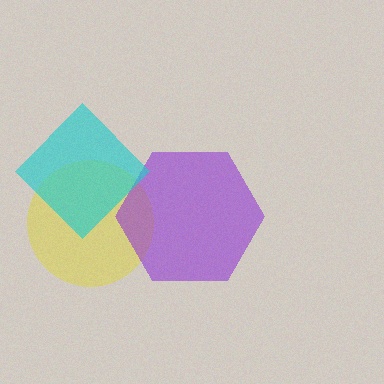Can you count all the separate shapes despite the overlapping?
Yes, there are 3 separate shapes.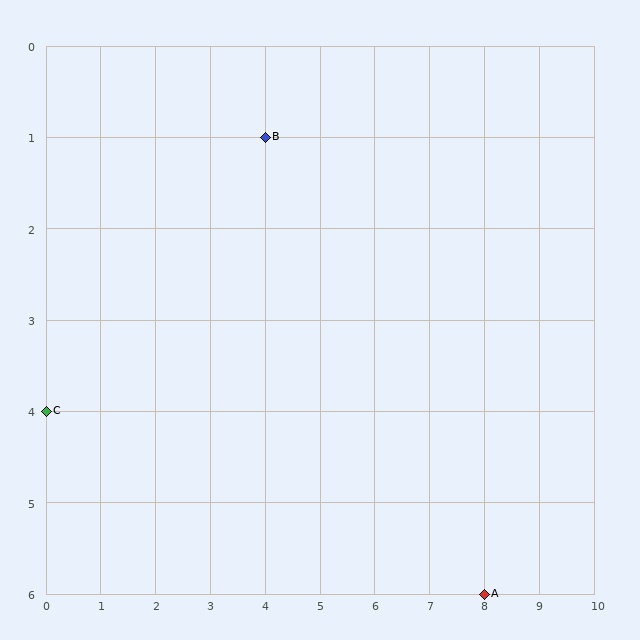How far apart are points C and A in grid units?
Points C and A are 8 columns and 2 rows apart (about 8.2 grid units diagonally).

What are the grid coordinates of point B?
Point B is at grid coordinates (4, 1).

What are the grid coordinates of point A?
Point A is at grid coordinates (8, 6).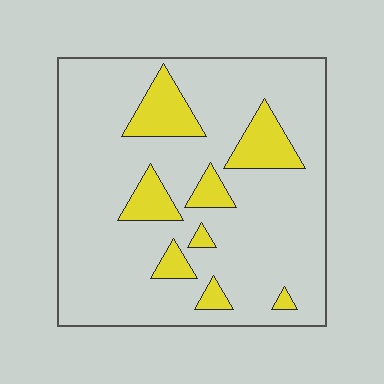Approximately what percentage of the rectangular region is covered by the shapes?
Approximately 15%.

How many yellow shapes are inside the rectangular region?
8.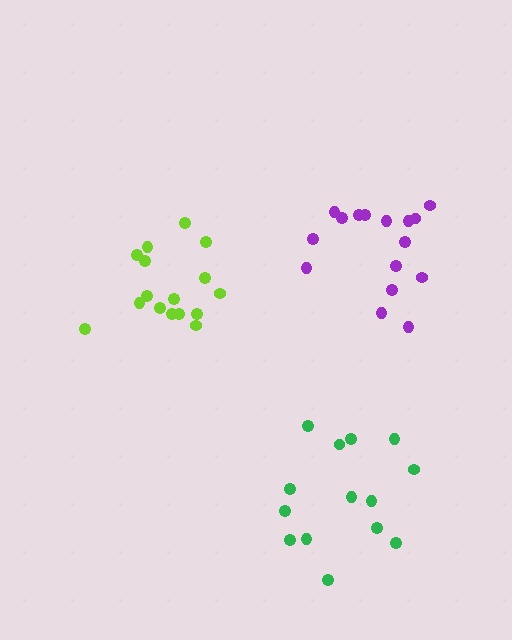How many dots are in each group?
Group 1: 16 dots, Group 2: 14 dots, Group 3: 16 dots (46 total).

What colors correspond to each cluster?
The clusters are colored: lime, green, purple.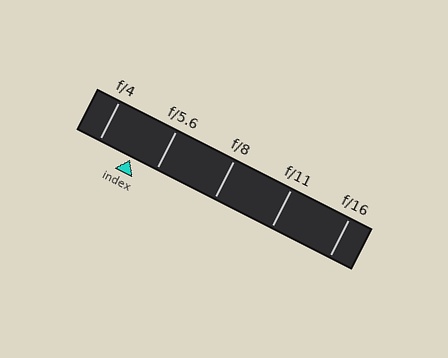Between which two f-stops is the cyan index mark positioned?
The index mark is between f/4 and f/5.6.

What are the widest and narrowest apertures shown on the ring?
The widest aperture shown is f/4 and the narrowest is f/16.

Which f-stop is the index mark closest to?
The index mark is closest to f/5.6.